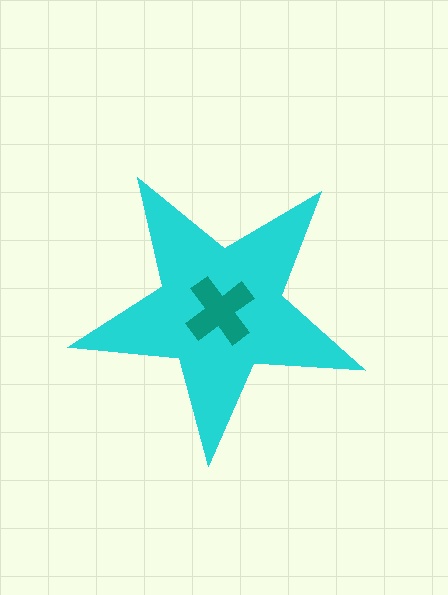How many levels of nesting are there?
2.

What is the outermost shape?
The cyan star.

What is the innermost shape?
The teal cross.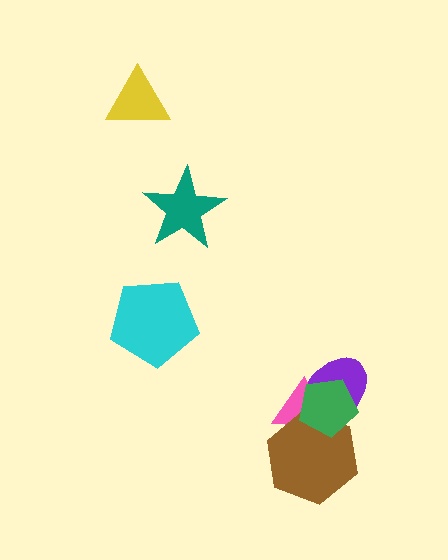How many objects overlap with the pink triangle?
3 objects overlap with the pink triangle.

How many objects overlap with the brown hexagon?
3 objects overlap with the brown hexagon.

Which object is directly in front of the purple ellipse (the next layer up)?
The pink triangle is directly in front of the purple ellipse.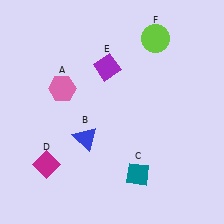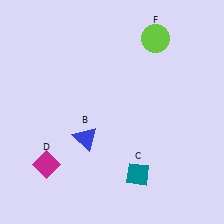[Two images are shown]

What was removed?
The purple diamond (E), the pink hexagon (A) were removed in Image 2.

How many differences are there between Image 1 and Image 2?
There are 2 differences between the two images.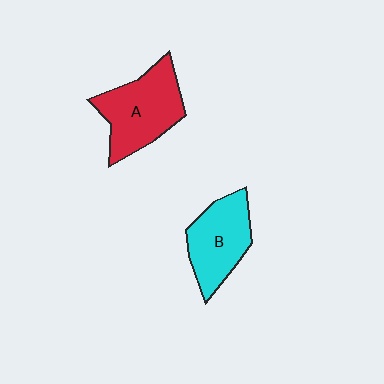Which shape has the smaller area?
Shape B (cyan).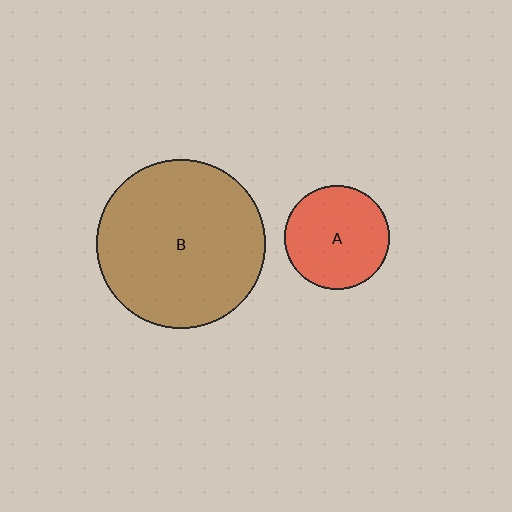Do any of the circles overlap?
No, none of the circles overlap.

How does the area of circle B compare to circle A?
Approximately 2.6 times.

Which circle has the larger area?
Circle B (brown).